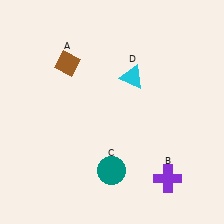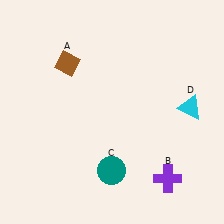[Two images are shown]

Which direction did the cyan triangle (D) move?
The cyan triangle (D) moved right.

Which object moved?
The cyan triangle (D) moved right.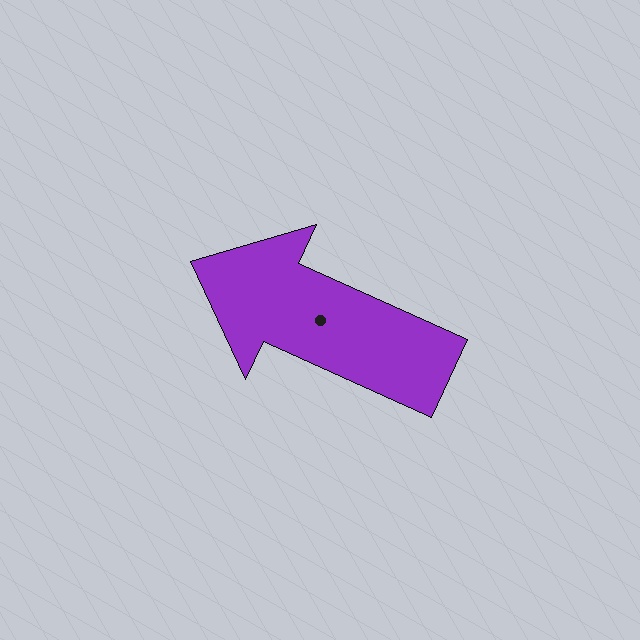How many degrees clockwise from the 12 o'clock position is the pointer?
Approximately 294 degrees.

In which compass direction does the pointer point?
Northwest.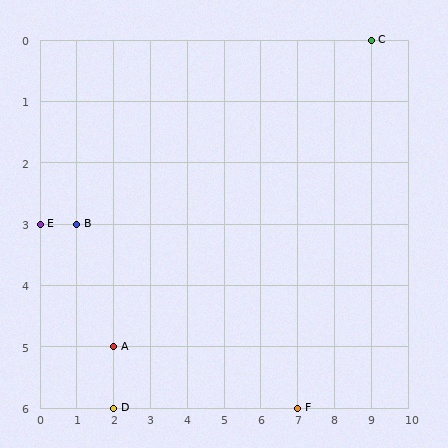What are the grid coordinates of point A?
Point A is at grid coordinates (2, 5).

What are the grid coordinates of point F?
Point F is at grid coordinates (7, 6).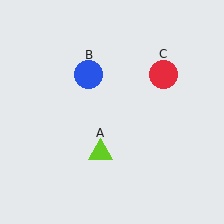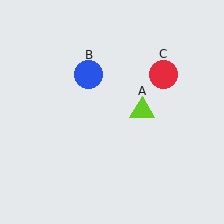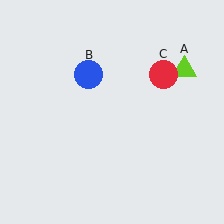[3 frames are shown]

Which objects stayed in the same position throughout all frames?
Blue circle (object B) and red circle (object C) remained stationary.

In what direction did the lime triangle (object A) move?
The lime triangle (object A) moved up and to the right.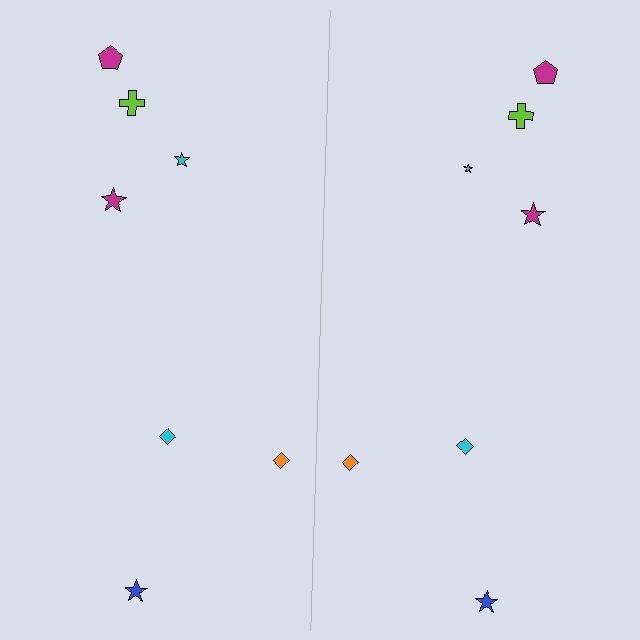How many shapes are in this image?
There are 14 shapes in this image.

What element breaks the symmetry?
The cyan star on the right side has a different size than its mirror counterpart.